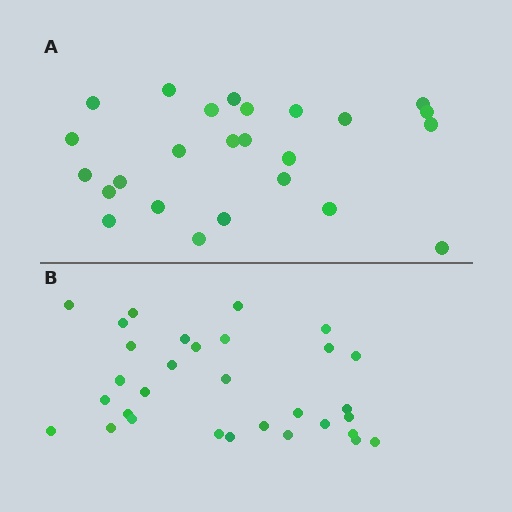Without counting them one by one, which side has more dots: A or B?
Region B (the bottom region) has more dots.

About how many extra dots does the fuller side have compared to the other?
Region B has about 6 more dots than region A.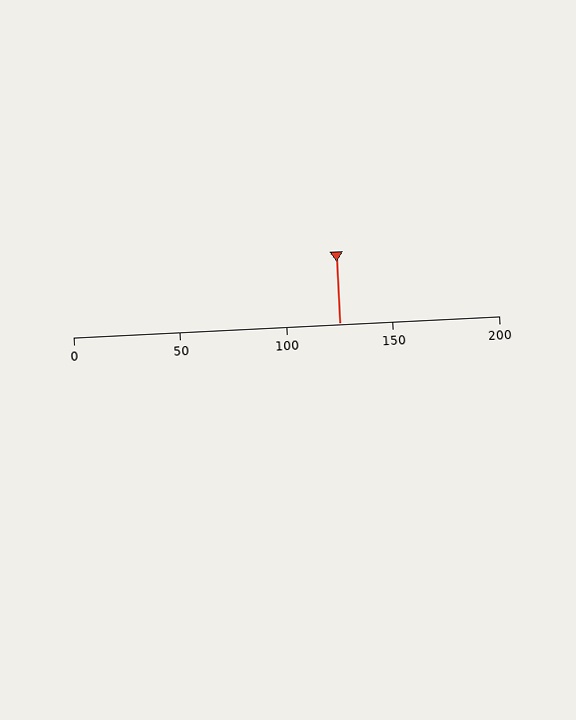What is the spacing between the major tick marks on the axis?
The major ticks are spaced 50 apart.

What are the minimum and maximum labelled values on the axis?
The axis runs from 0 to 200.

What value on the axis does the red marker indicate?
The marker indicates approximately 125.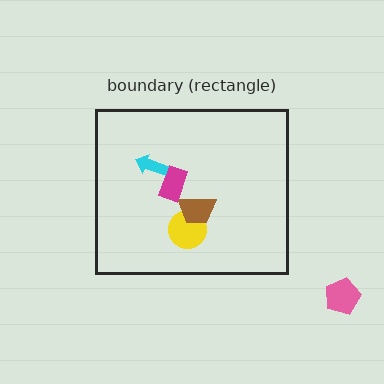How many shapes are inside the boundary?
4 inside, 1 outside.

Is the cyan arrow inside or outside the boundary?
Inside.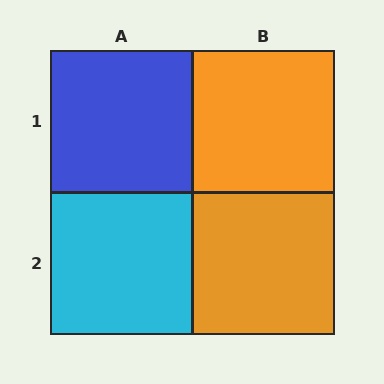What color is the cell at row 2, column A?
Cyan.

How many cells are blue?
1 cell is blue.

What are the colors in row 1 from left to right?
Blue, orange.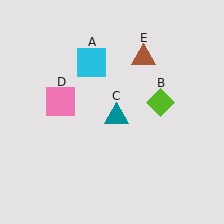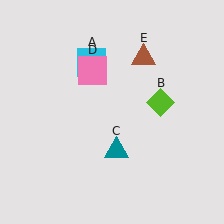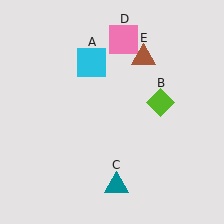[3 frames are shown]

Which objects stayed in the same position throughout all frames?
Cyan square (object A) and lime diamond (object B) and brown triangle (object E) remained stationary.